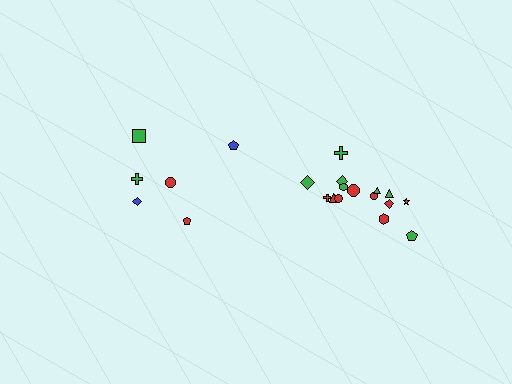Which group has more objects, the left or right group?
The right group.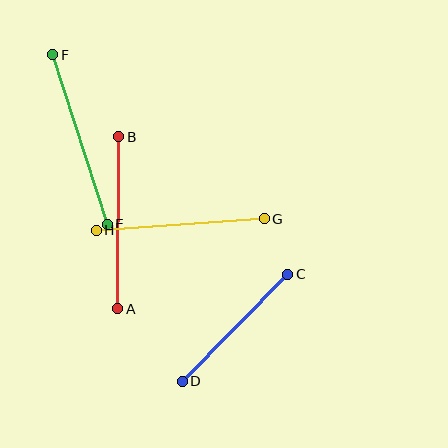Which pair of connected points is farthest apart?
Points E and F are farthest apart.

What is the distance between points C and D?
The distance is approximately 150 pixels.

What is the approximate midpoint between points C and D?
The midpoint is at approximately (235, 328) pixels.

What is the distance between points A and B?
The distance is approximately 172 pixels.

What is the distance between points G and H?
The distance is approximately 168 pixels.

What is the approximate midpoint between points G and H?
The midpoint is at approximately (180, 225) pixels.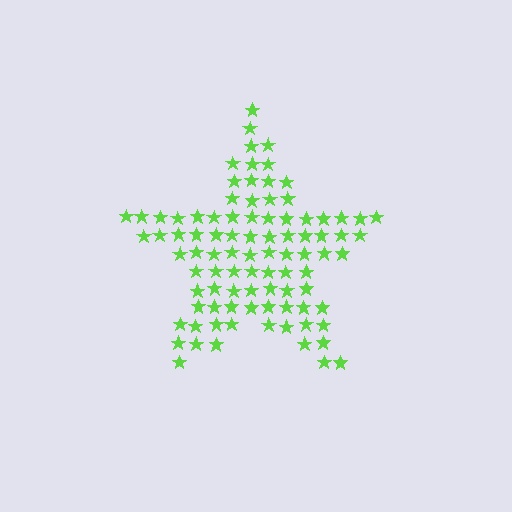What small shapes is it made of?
It is made of small stars.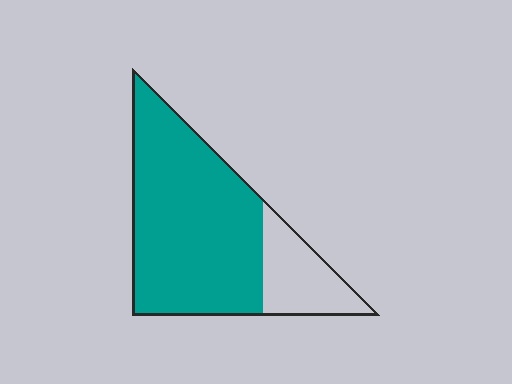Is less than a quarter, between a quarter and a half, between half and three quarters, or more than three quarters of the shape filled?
More than three quarters.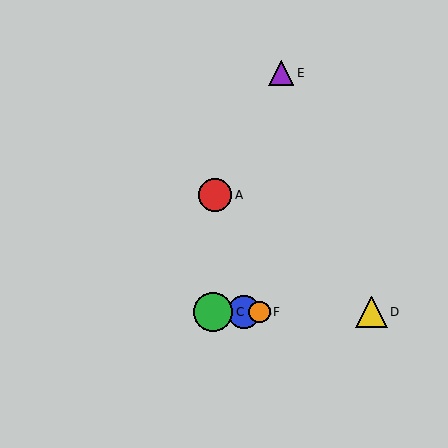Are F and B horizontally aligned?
Yes, both are at y≈312.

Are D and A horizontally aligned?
No, D is at y≈312 and A is at y≈195.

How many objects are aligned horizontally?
4 objects (B, C, D, F) are aligned horizontally.